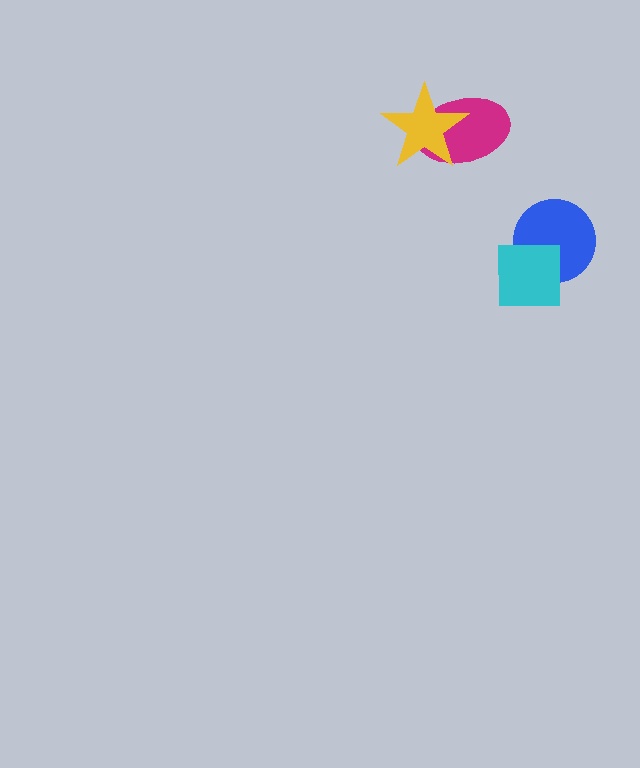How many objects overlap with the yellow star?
1 object overlaps with the yellow star.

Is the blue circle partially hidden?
Yes, it is partially covered by another shape.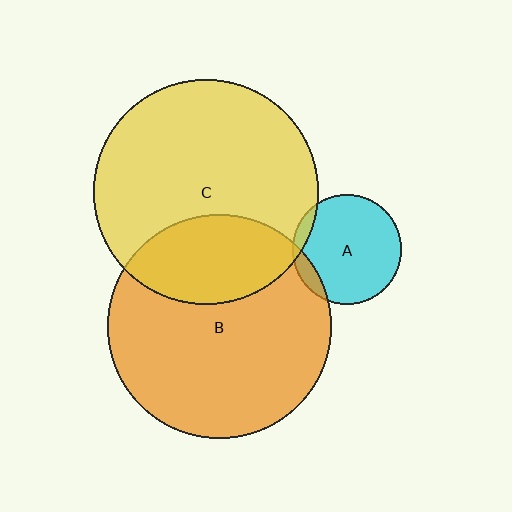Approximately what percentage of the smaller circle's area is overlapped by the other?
Approximately 30%.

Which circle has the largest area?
Circle C (yellow).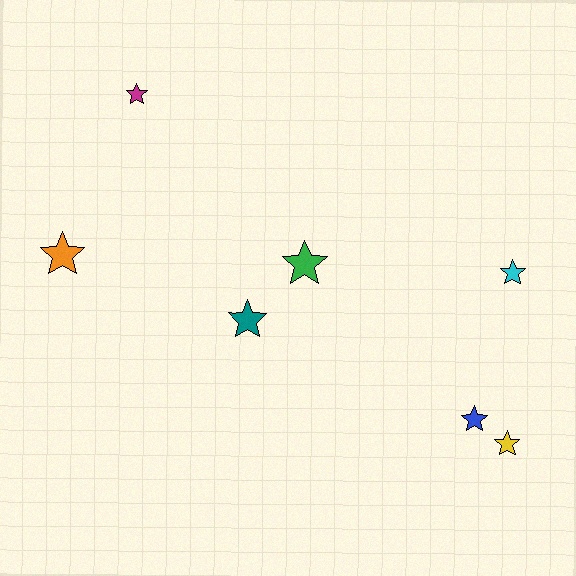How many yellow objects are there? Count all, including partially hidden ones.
There is 1 yellow object.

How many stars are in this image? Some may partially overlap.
There are 7 stars.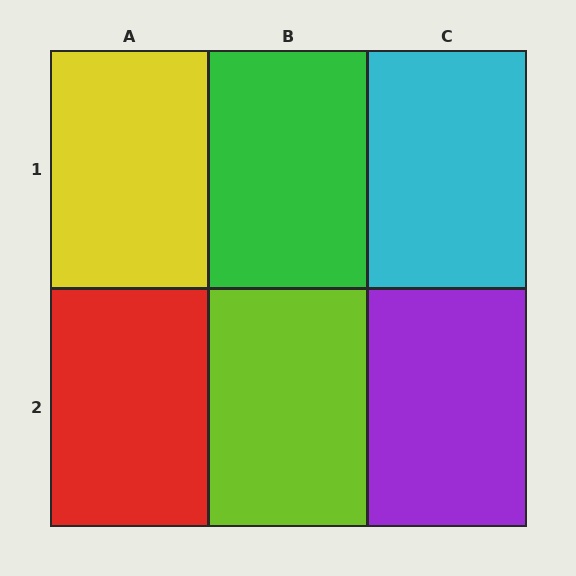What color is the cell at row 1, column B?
Green.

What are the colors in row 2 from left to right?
Red, lime, purple.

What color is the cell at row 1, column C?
Cyan.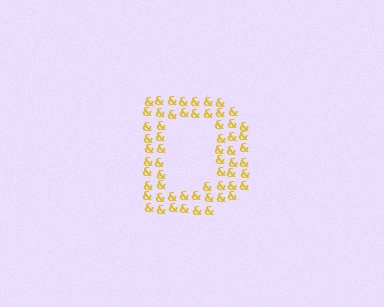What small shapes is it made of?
It is made of small ampersands.